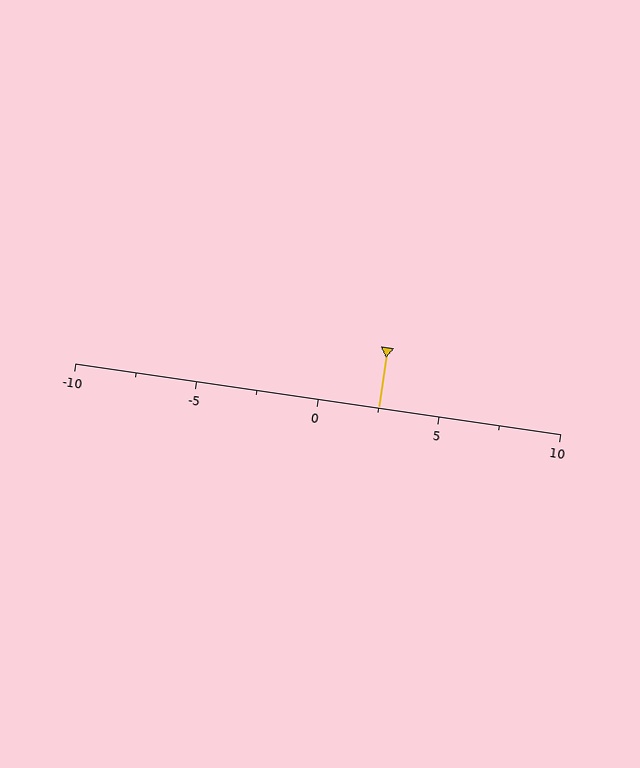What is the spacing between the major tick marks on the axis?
The major ticks are spaced 5 apart.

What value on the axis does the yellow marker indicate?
The marker indicates approximately 2.5.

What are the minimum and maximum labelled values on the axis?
The axis runs from -10 to 10.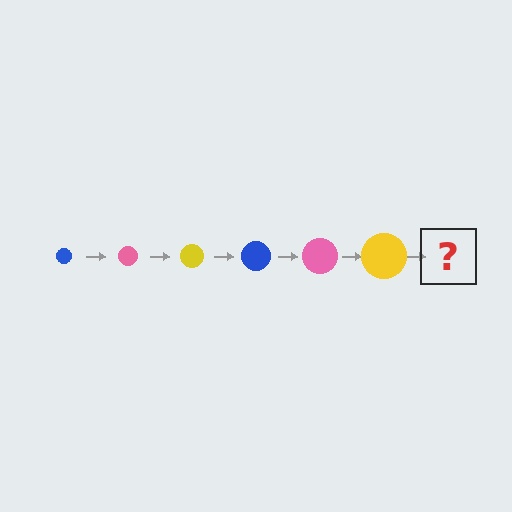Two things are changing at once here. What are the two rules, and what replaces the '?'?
The two rules are that the circle grows larger each step and the color cycles through blue, pink, and yellow. The '?' should be a blue circle, larger than the previous one.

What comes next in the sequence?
The next element should be a blue circle, larger than the previous one.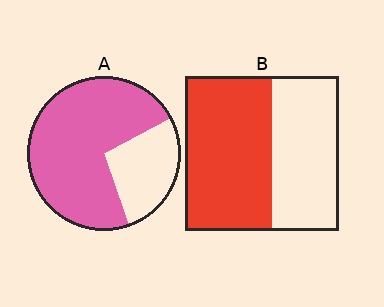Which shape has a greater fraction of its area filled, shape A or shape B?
Shape A.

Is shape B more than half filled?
Yes.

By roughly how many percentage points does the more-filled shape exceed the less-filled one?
By roughly 15 percentage points (A over B).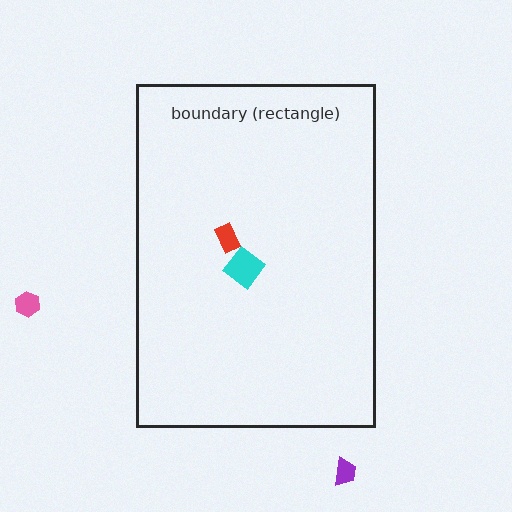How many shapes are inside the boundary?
2 inside, 2 outside.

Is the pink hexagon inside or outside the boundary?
Outside.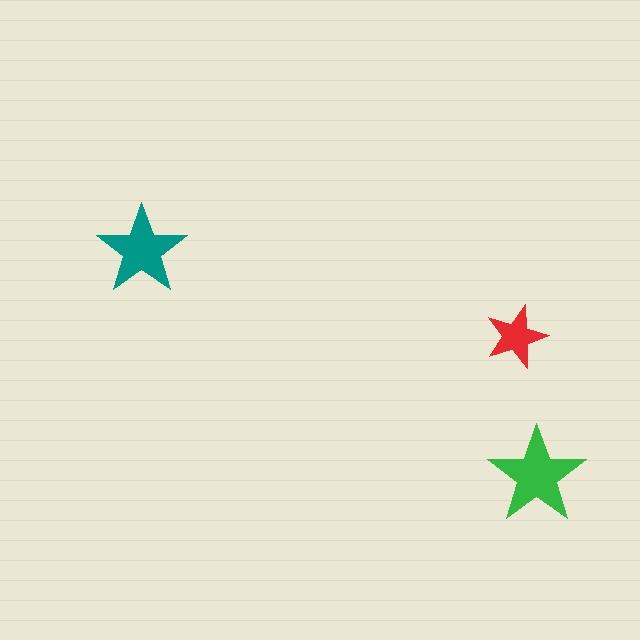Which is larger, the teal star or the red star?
The teal one.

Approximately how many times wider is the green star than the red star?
About 1.5 times wider.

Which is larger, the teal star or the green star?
The green one.